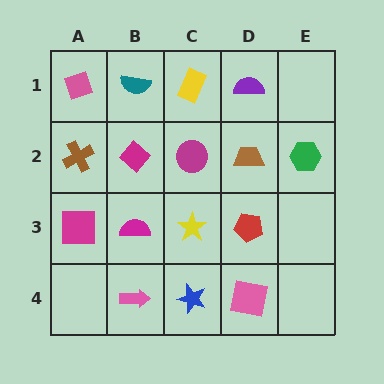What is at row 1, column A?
A pink diamond.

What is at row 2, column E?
A green hexagon.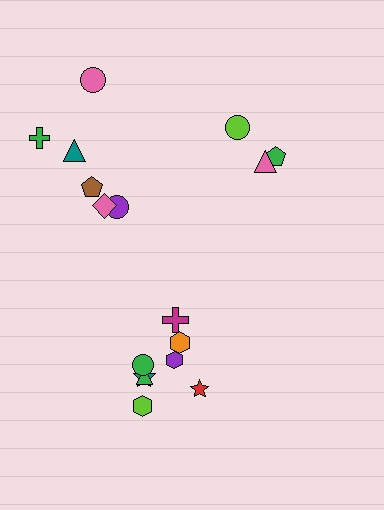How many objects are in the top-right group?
There are 3 objects.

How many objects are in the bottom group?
There are 8 objects.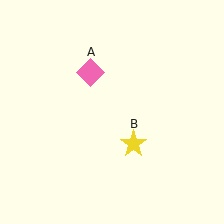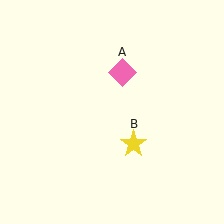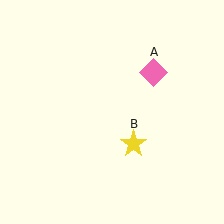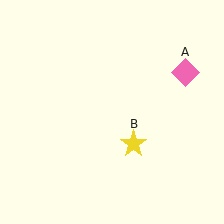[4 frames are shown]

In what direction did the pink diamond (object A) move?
The pink diamond (object A) moved right.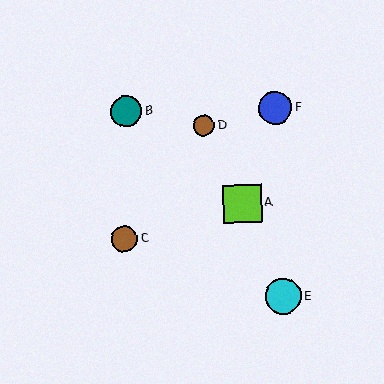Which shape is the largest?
The lime square (labeled A) is the largest.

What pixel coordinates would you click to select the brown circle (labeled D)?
Click at (204, 126) to select the brown circle D.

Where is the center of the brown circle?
The center of the brown circle is at (204, 126).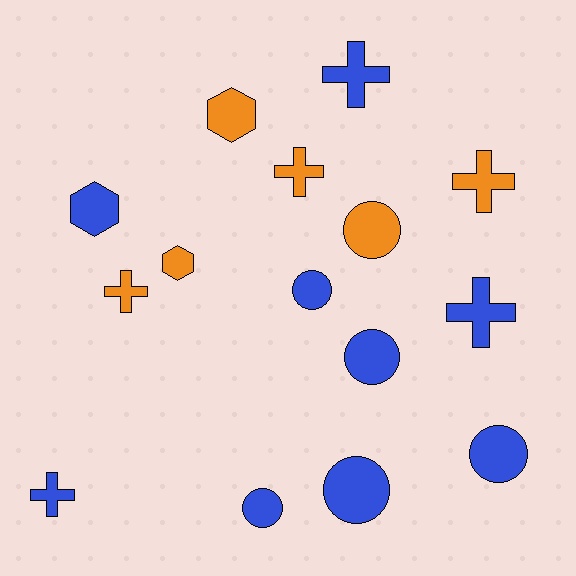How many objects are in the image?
There are 15 objects.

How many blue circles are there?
There are 5 blue circles.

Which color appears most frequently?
Blue, with 9 objects.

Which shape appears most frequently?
Cross, with 6 objects.